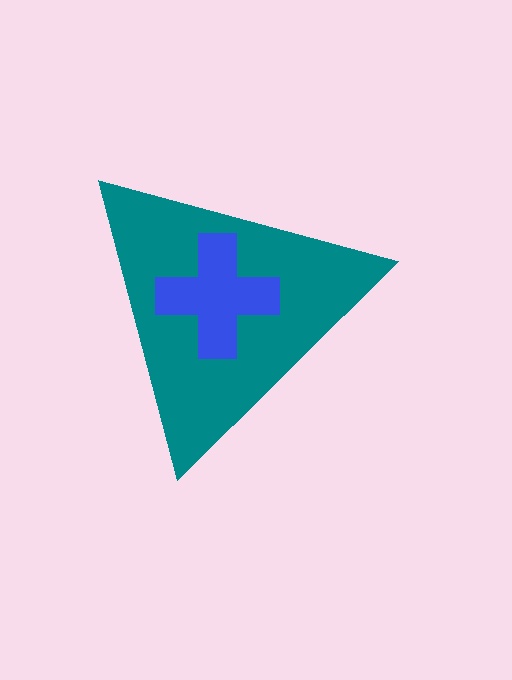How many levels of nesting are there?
2.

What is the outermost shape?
The teal triangle.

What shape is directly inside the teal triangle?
The blue cross.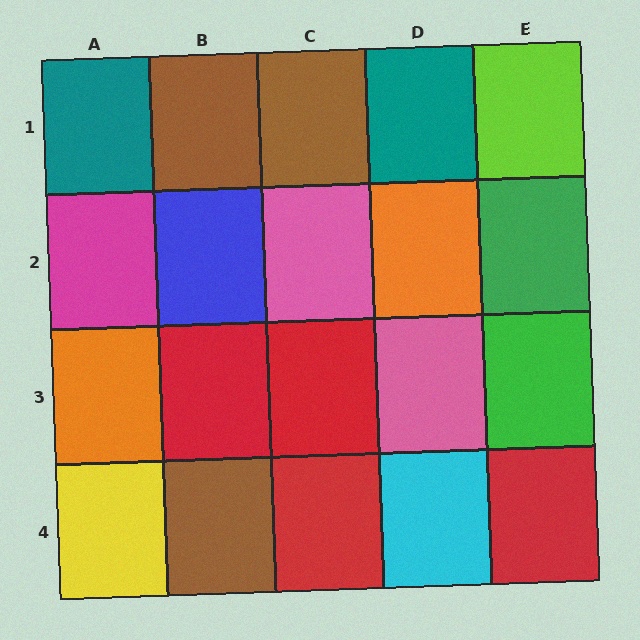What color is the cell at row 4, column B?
Brown.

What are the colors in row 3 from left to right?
Orange, red, red, pink, green.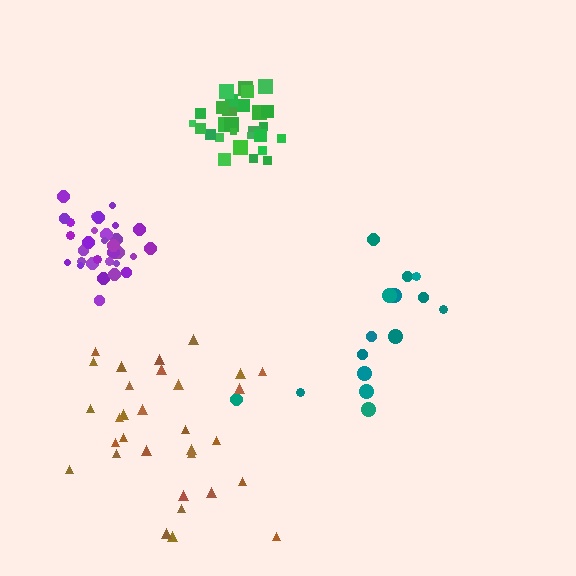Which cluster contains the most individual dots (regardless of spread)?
Purple (33).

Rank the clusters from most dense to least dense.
purple, green, brown, teal.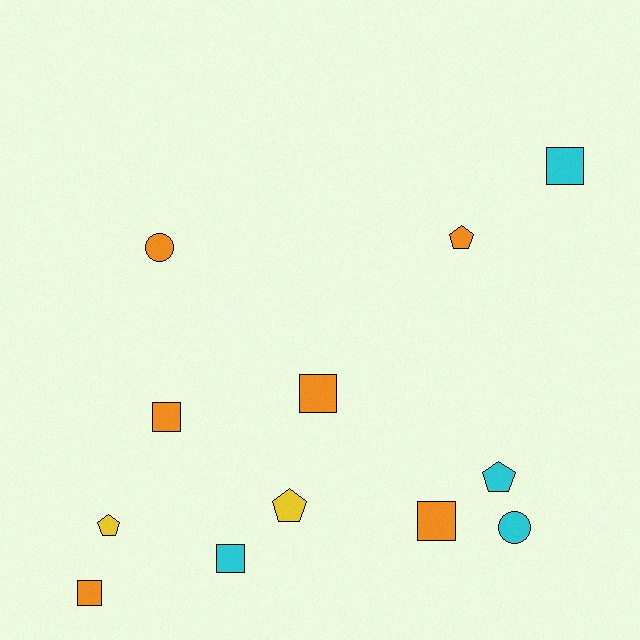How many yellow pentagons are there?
There are 2 yellow pentagons.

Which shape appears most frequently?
Square, with 6 objects.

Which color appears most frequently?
Orange, with 6 objects.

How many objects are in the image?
There are 12 objects.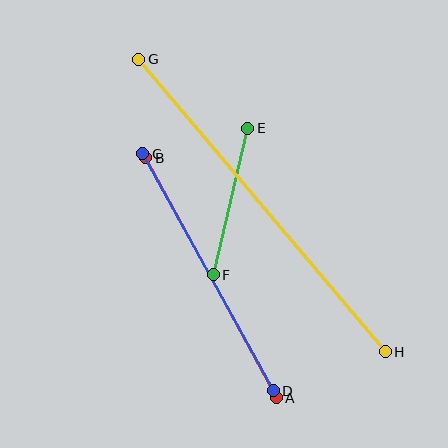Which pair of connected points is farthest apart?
Points G and H are farthest apart.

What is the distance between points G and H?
The distance is approximately 382 pixels.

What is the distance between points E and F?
The distance is approximately 151 pixels.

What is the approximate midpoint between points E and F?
The midpoint is at approximately (230, 201) pixels.